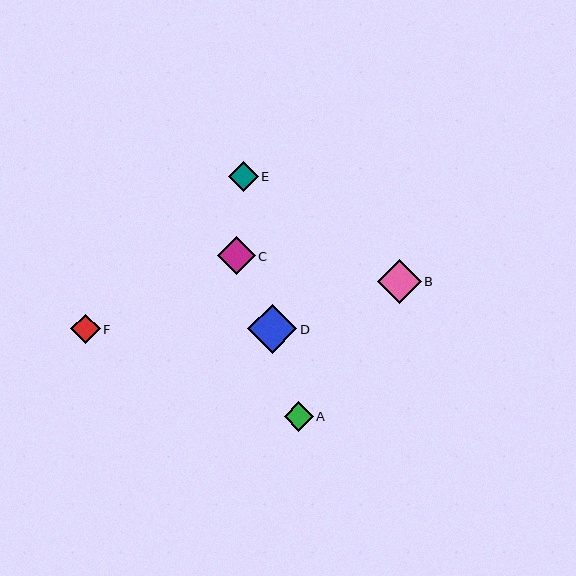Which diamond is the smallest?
Diamond A is the smallest with a size of approximately 29 pixels.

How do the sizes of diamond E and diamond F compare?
Diamond E and diamond F are approximately the same size.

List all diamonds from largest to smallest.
From largest to smallest: D, B, C, E, F, A.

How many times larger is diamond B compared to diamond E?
Diamond B is approximately 1.4 times the size of diamond E.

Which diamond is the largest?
Diamond D is the largest with a size of approximately 49 pixels.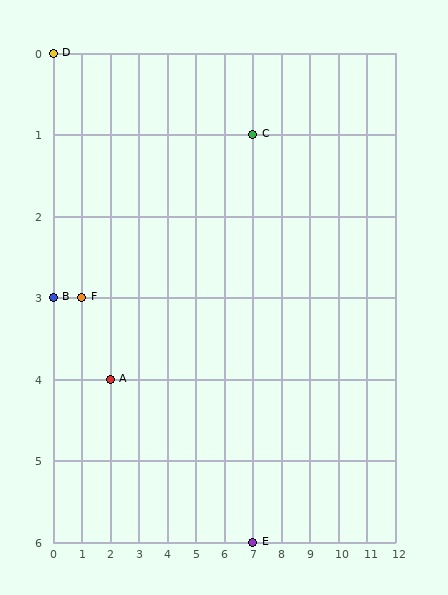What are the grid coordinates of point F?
Point F is at grid coordinates (1, 3).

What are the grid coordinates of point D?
Point D is at grid coordinates (0, 0).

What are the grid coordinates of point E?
Point E is at grid coordinates (7, 6).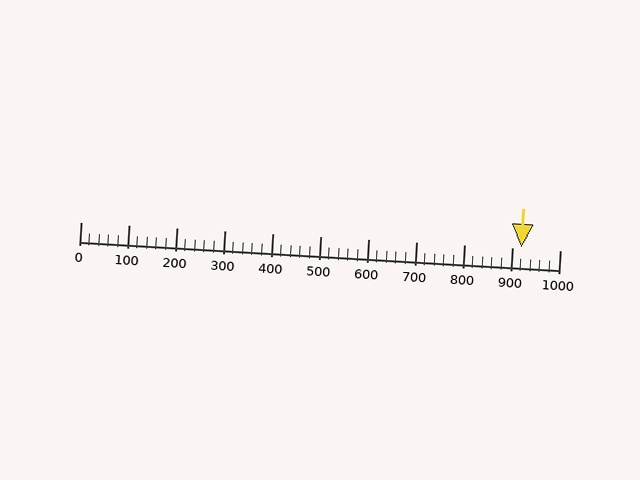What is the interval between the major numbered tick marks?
The major tick marks are spaced 100 units apart.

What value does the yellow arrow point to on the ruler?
The yellow arrow points to approximately 920.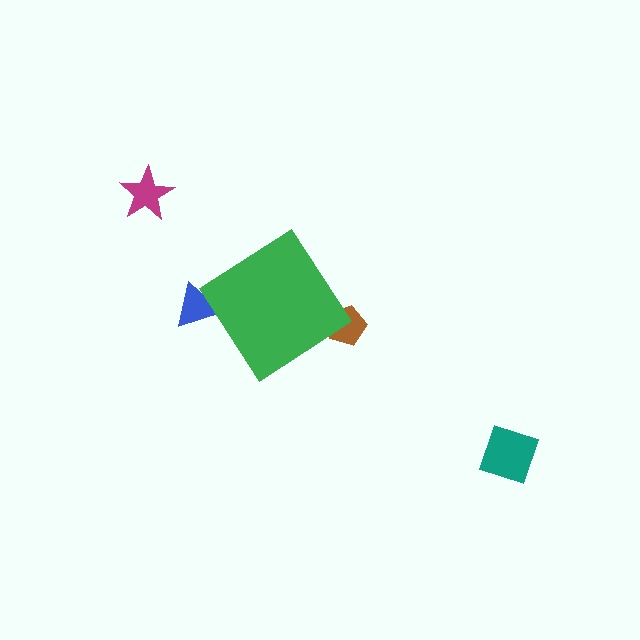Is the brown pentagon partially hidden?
Yes, the brown pentagon is partially hidden behind the green diamond.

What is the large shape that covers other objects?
A green diamond.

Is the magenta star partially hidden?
No, the magenta star is fully visible.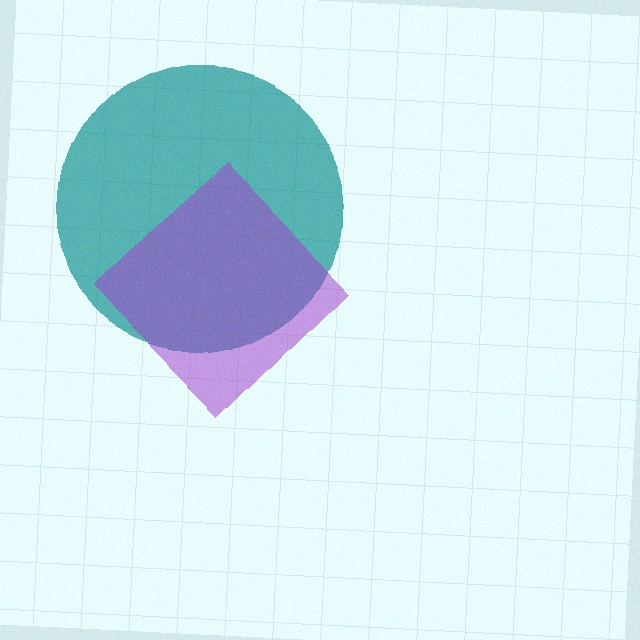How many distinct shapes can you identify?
There are 2 distinct shapes: a teal circle, a purple diamond.